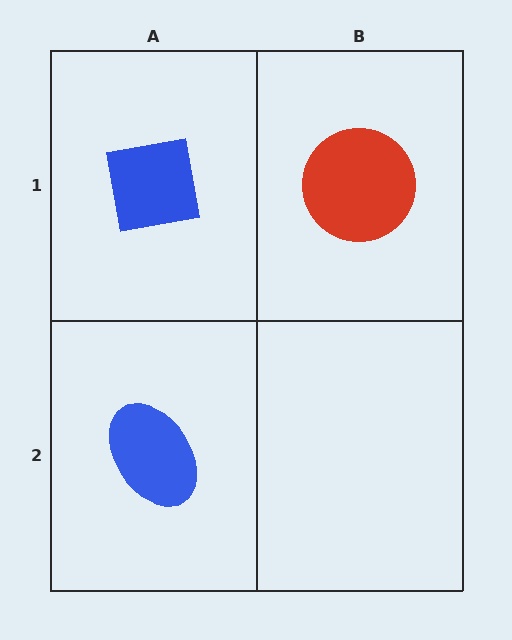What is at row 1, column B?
A red circle.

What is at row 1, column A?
A blue square.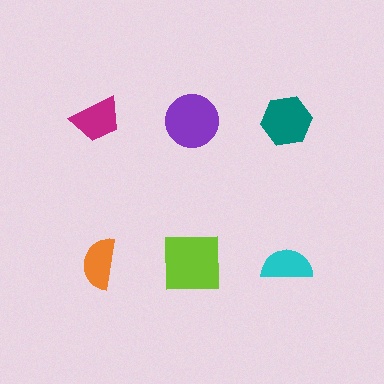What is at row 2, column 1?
An orange semicircle.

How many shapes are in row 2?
3 shapes.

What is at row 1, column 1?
A magenta trapezoid.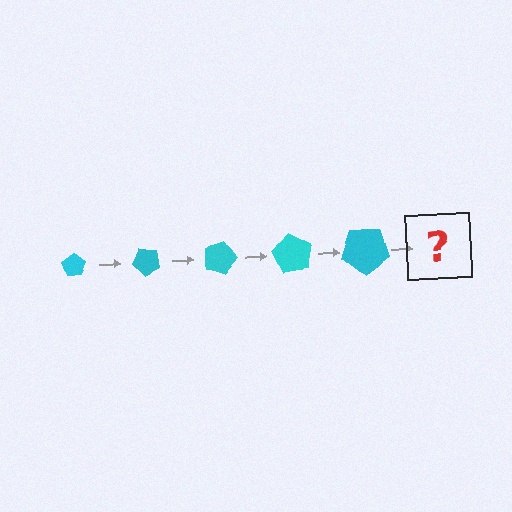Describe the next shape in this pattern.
It should be a pentagon, larger than the previous one and rotated 225 degrees from the start.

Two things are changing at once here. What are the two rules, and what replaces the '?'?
The two rules are that the pentagon grows larger each step and it rotates 45 degrees each step. The '?' should be a pentagon, larger than the previous one and rotated 225 degrees from the start.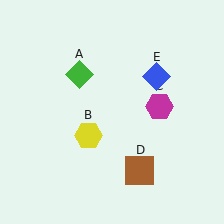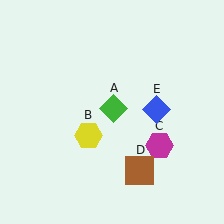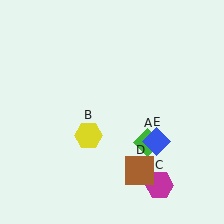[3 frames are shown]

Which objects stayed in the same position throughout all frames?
Yellow hexagon (object B) and brown square (object D) remained stationary.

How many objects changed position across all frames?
3 objects changed position: green diamond (object A), magenta hexagon (object C), blue diamond (object E).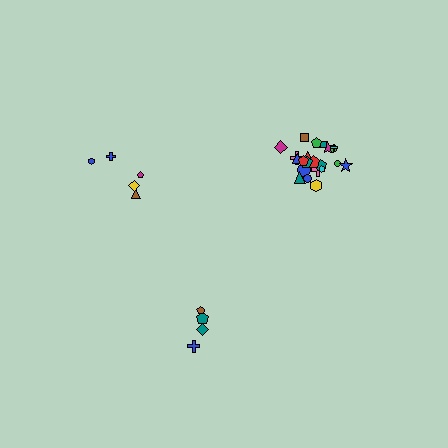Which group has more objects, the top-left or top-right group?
The top-right group.